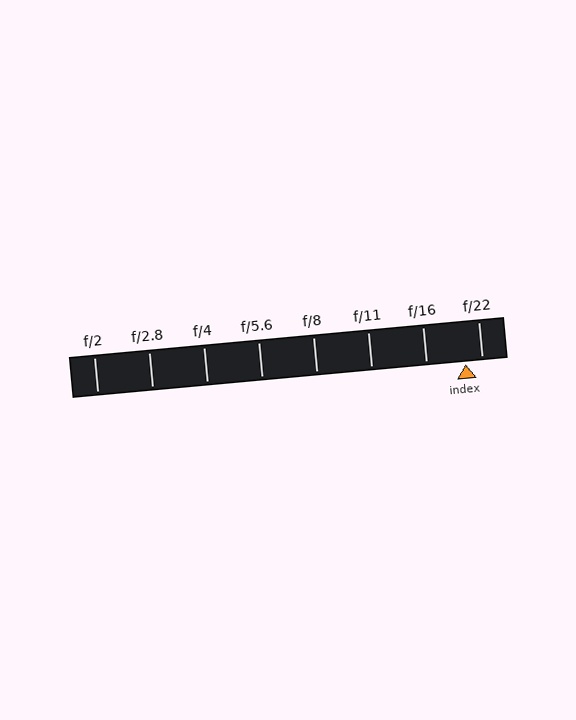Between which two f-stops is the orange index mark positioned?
The index mark is between f/16 and f/22.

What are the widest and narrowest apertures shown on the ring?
The widest aperture shown is f/2 and the narrowest is f/22.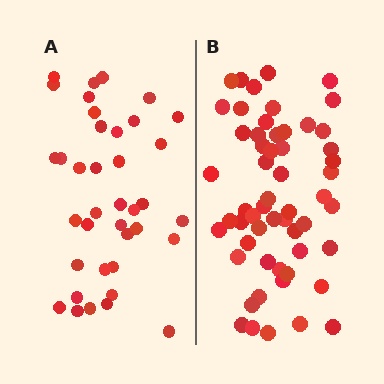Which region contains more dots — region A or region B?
Region B (the right region) has more dots.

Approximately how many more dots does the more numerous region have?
Region B has approximately 20 more dots than region A.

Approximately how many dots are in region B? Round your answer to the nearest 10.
About 60 dots. (The exact count is 56, which rounds to 60.)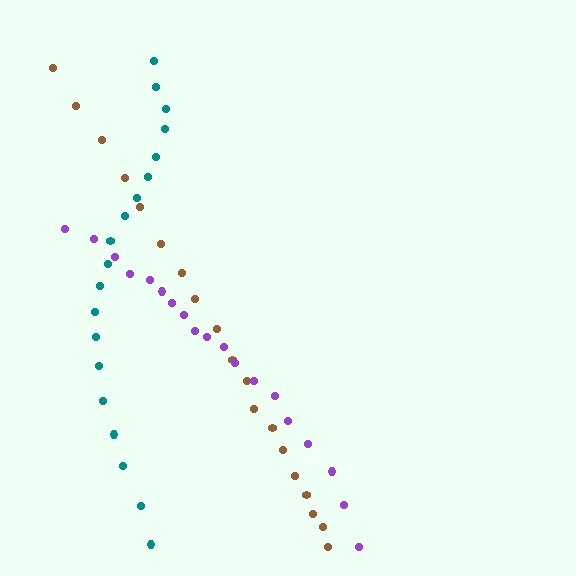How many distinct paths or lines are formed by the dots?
There are 3 distinct paths.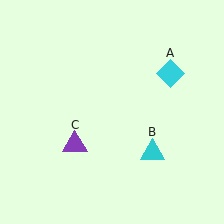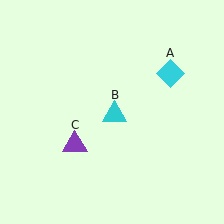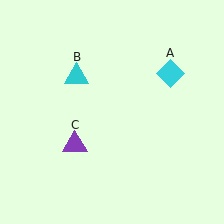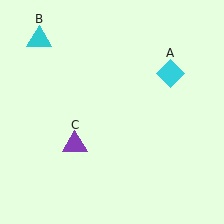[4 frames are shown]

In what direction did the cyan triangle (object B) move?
The cyan triangle (object B) moved up and to the left.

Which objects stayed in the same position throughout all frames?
Cyan diamond (object A) and purple triangle (object C) remained stationary.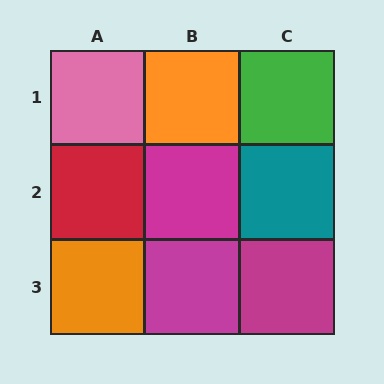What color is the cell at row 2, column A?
Red.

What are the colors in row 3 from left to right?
Orange, magenta, magenta.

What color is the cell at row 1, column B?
Orange.